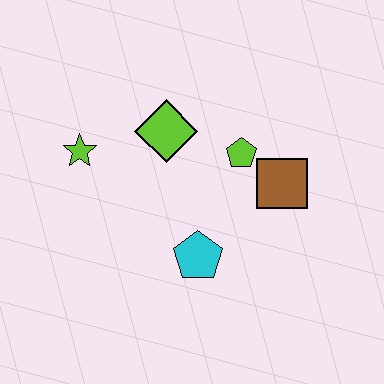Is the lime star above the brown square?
Yes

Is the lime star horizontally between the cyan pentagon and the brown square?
No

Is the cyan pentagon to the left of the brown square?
Yes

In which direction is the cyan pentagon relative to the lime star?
The cyan pentagon is to the right of the lime star.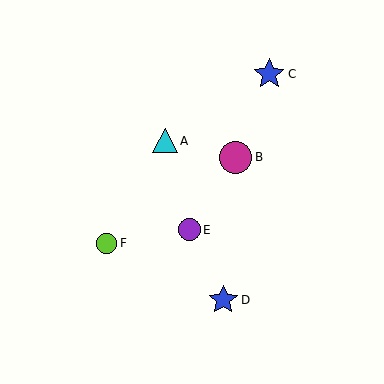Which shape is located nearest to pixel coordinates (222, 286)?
The blue star (labeled D) at (223, 300) is nearest to that location.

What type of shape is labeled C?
Shape C is a blue star.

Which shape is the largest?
The magenta circle (labeled B) is the largest.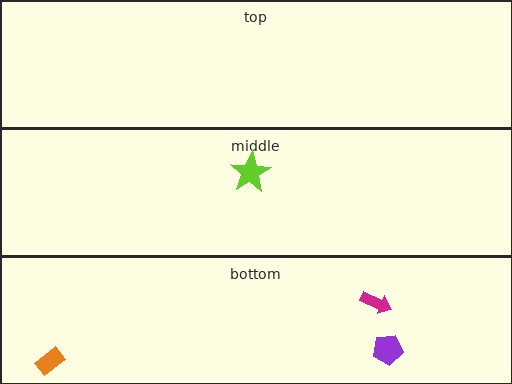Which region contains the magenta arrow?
The bottom region.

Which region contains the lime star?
The middle region.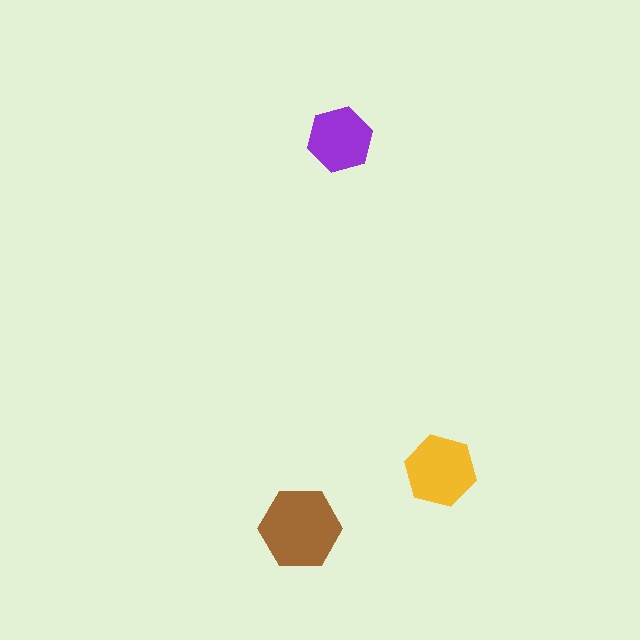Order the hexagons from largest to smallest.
the brown one, the yellow one, the purple one.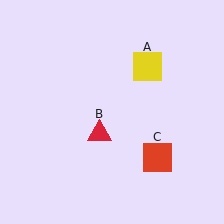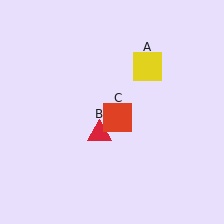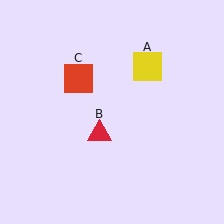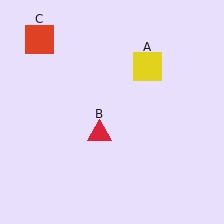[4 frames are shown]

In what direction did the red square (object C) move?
The red square (object C) moved up and to the left.